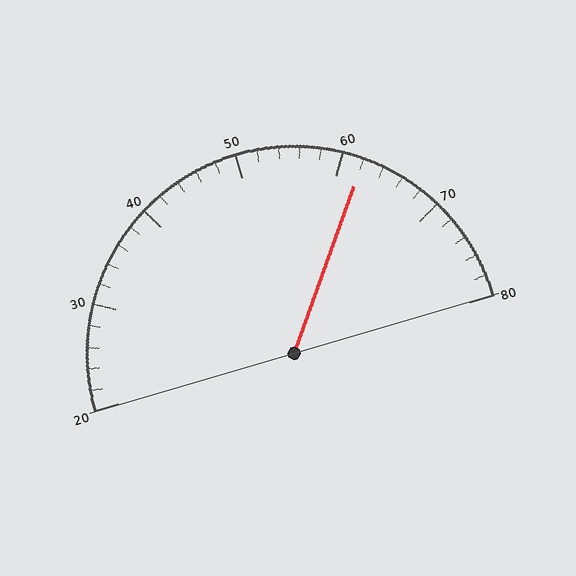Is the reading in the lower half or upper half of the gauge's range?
The reading is in the upper half of the range (20 to 80).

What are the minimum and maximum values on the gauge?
The gauge ranges from 20 to 80.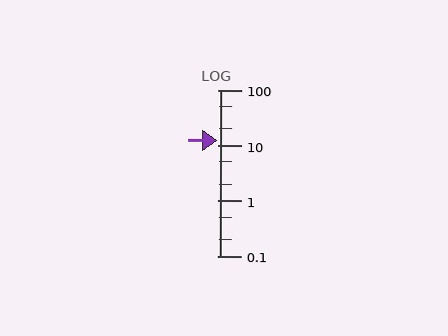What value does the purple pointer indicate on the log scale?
The pointer indicates approximately 12.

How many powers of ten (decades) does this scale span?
The scale spans 3 decades, from 0.1 to 100.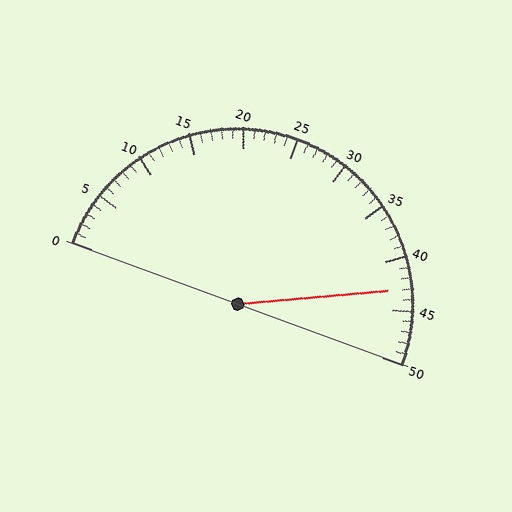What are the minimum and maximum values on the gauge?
The gauge ranges from 0 to 50.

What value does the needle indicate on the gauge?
The needle indicates approximately 43.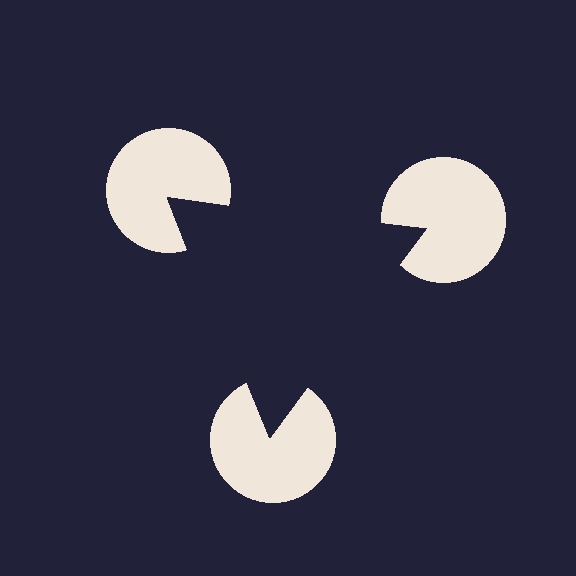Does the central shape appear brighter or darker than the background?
It typically appears slightly darker than the background, even though no actual brightness change is drawn.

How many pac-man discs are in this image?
There are 3 — one at each vertex of the illusory triangle.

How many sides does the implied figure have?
3 sides.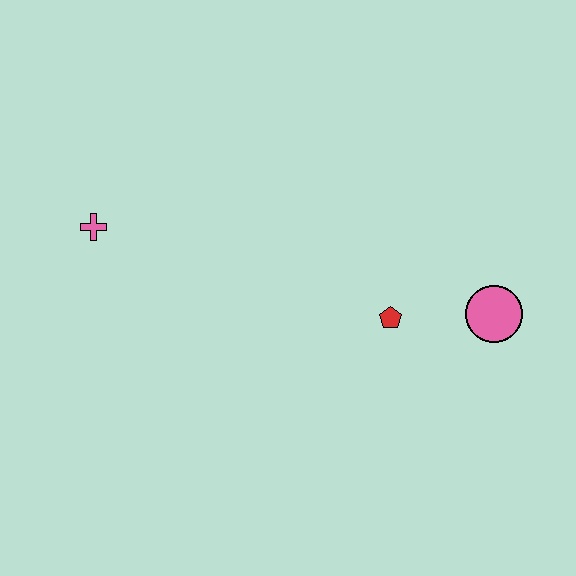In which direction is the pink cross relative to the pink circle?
The pink cross is to the left of the pink circle.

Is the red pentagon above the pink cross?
No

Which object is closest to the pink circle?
The red pentagon is closest to the pink circle.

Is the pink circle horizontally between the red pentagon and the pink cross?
No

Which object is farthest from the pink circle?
The pink cross is farthest from the pink circle.